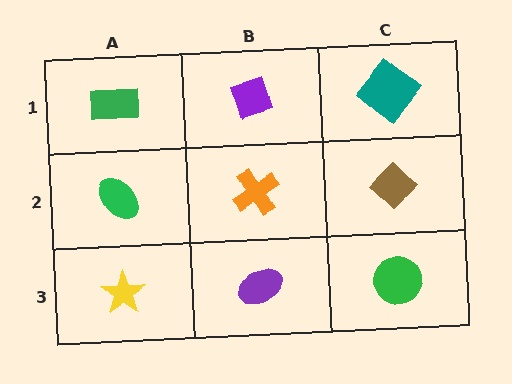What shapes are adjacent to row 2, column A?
A green rectangle (row 1, column A), a yellow star (row 3, column A), an orange cross (row 2, column B).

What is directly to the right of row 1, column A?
A purple diamond.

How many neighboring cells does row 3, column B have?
3.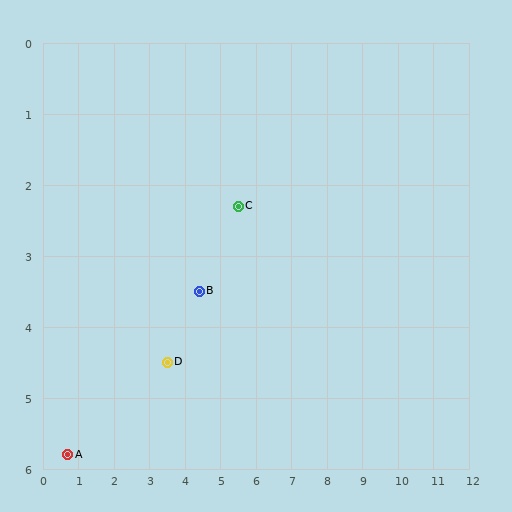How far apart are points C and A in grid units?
Points C and A are about 5.9 grid units apart.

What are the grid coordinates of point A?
Point A is at approximately (0.7, 5.8).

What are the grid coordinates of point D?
Point D is at approximately (3.5, 4.5).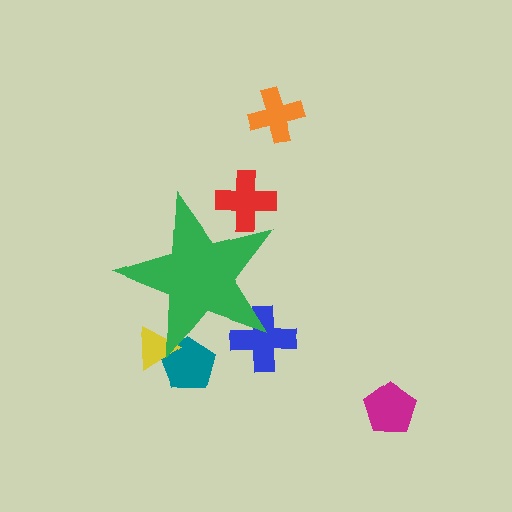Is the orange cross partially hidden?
No, the orange cross is fully visible.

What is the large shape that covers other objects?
A green star.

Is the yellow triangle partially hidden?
Yes, the yellow triangle is partially hidden behind the green star.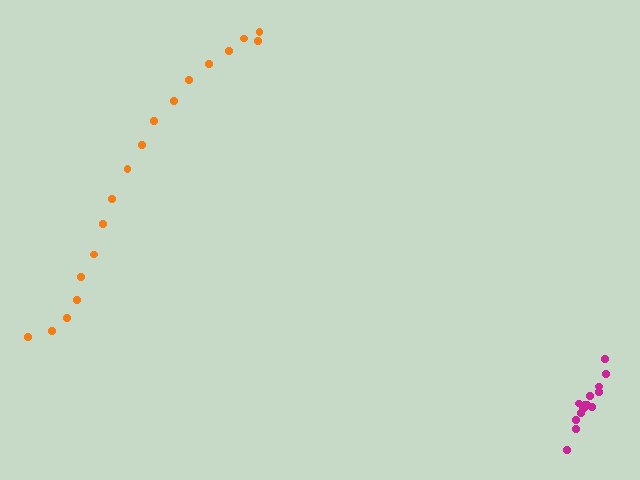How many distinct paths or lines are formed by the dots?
There are 2 distinct paths.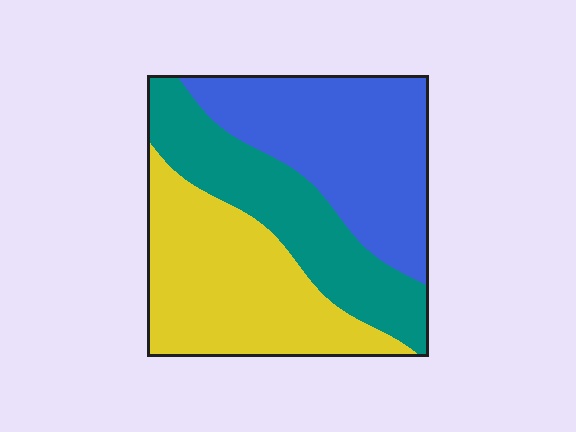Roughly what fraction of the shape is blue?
Blue covers around 35% of the shape.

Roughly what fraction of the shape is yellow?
Yellow covers around 35% of the shape.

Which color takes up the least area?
Teal, at roughly 30%.